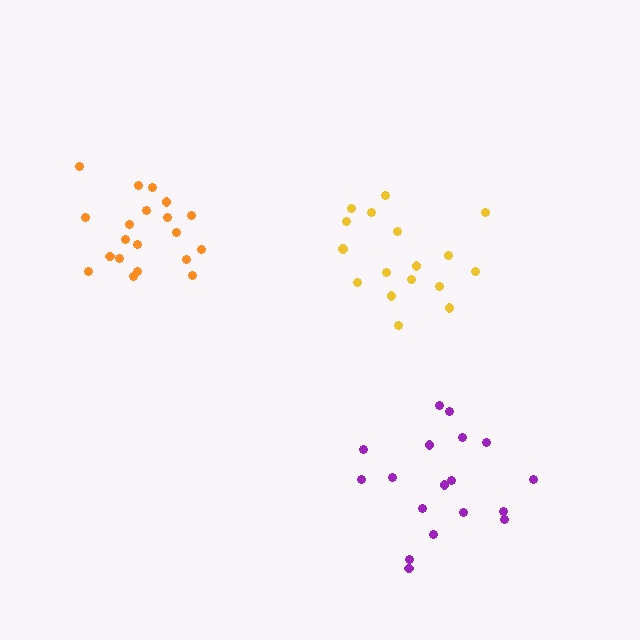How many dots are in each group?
Group 1: 20 dots, Group 2: 17 dots, Group 3: 18 dots (55 total).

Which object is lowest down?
The purple cluster is bottommost.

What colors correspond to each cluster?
The clusters are colored: orange, yellow, purple.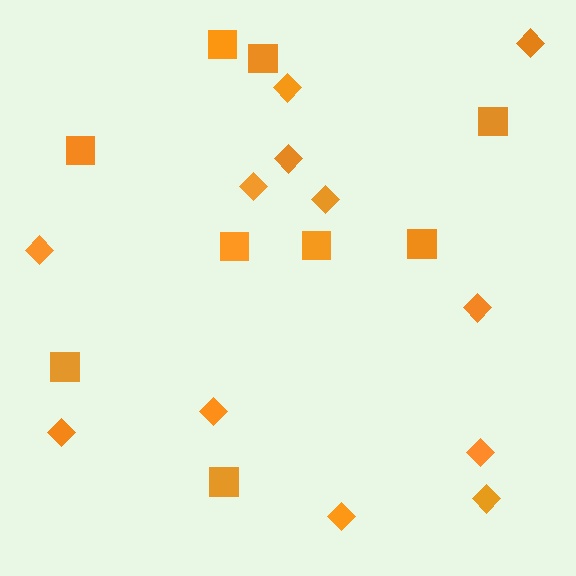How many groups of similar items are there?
There are 2 groups: one group of squares (9) and one group of diamonds (12).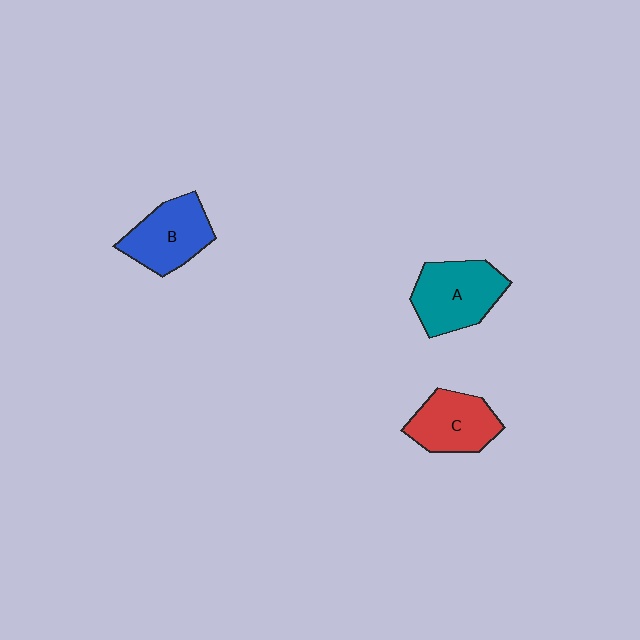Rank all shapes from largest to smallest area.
From largest to smallest: A (teal), B (blue), C (red).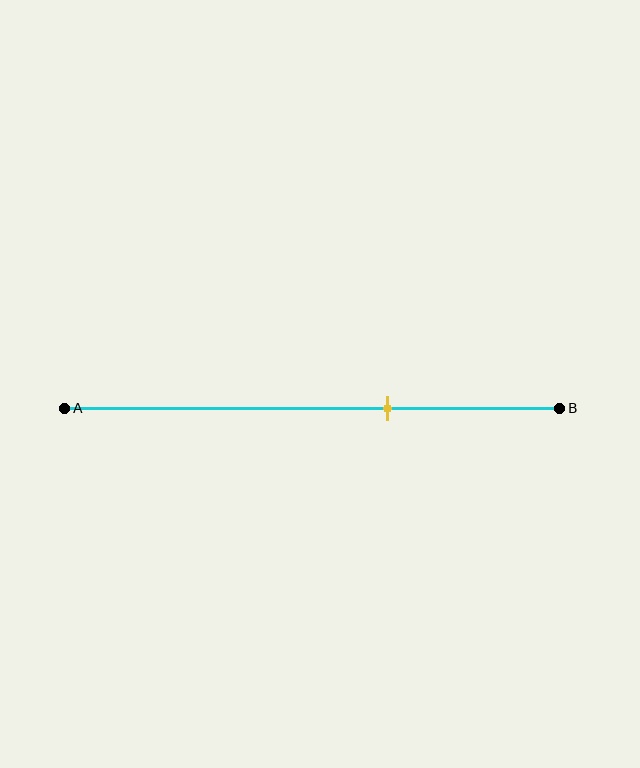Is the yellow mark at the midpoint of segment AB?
No, the mark is at about 65% from A, not at the 50% midpoint.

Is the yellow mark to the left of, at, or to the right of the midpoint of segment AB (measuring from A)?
The yellow mark is to the right of the midpoint of segment AB.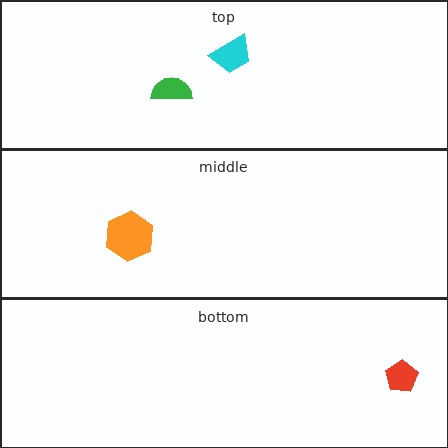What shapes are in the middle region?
The orange hexagon.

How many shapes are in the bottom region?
1.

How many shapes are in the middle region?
1.